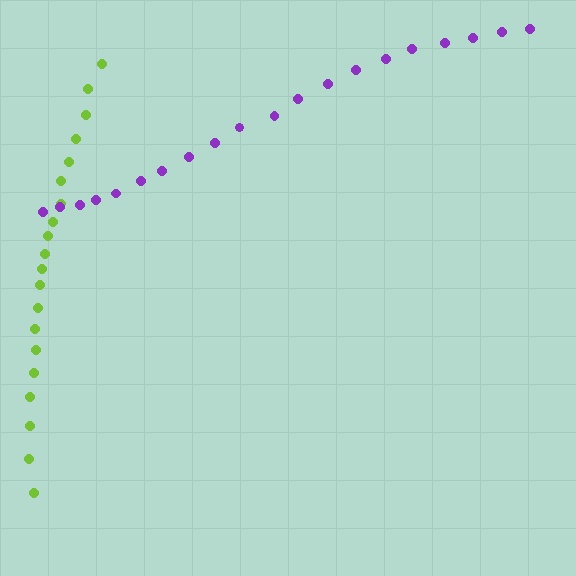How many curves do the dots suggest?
There are 2 distinct paths.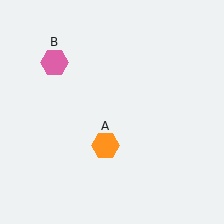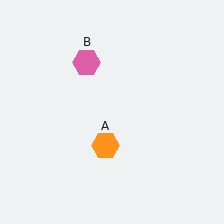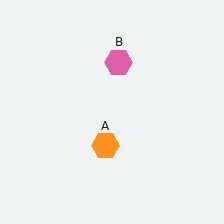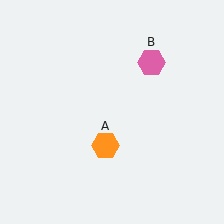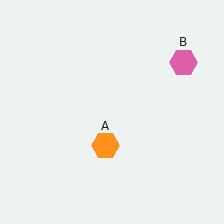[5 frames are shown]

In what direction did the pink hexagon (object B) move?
The pink hexagon (object B) moved right.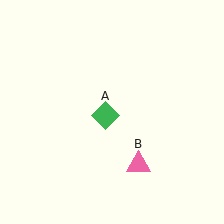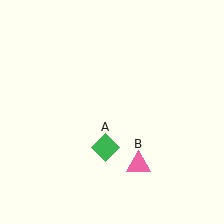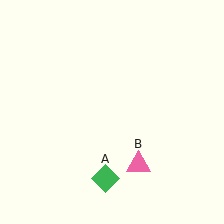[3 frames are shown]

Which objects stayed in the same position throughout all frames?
Pink triangle (object B) remained stationary.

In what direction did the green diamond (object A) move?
The green diamond (object A) moved down.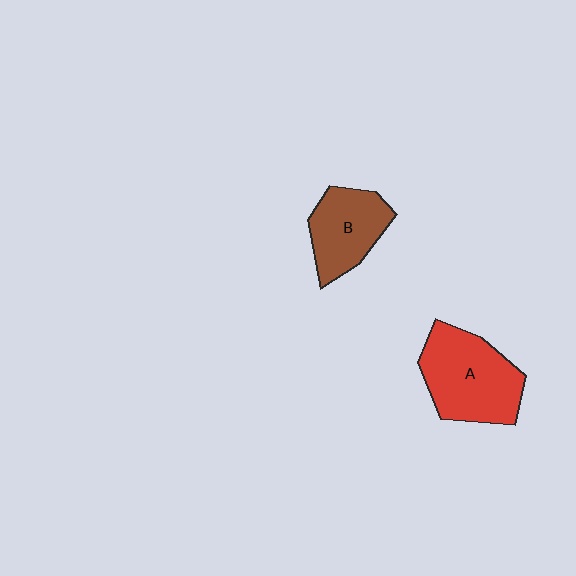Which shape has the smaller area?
Shape B (brown).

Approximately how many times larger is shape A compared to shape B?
Approximately 1.4 times.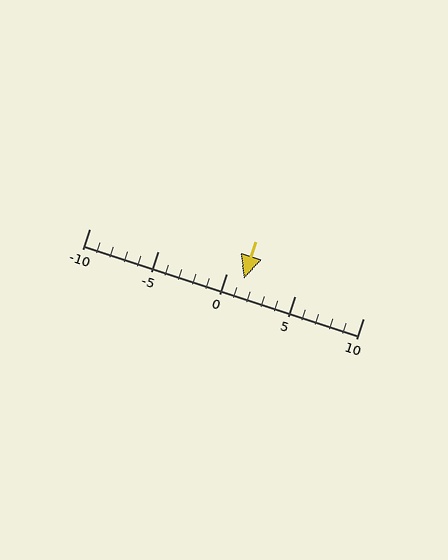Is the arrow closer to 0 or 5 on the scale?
The arrow is closer to 0.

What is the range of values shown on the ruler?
The ruler shows values from -10 to 10.